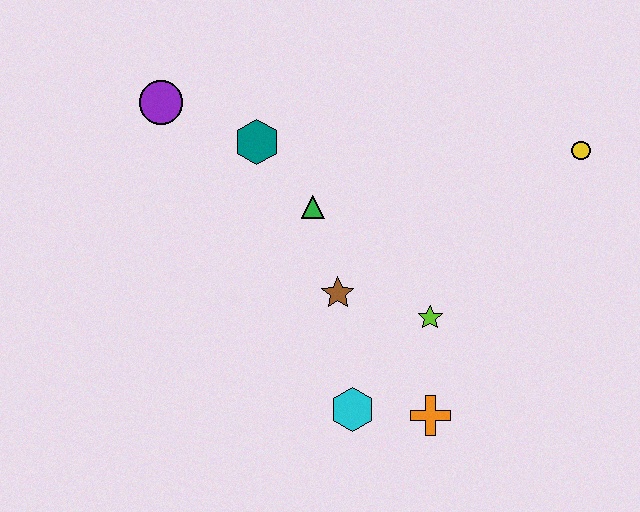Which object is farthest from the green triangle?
The yellow circle is farthest from the green triangle.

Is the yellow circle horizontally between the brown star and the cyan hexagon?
No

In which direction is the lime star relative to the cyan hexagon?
The lime star is above the cyan hexagon.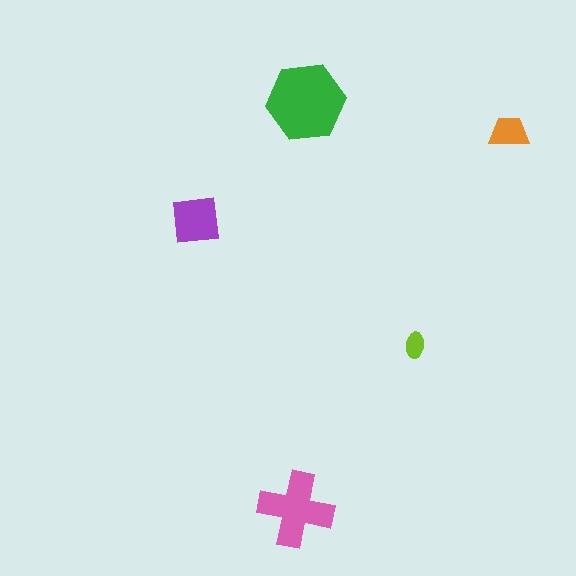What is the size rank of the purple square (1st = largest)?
3rd.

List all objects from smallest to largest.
The lime ellipse, the orange trapezoid, the purple square, the pink cross, the green hexagon.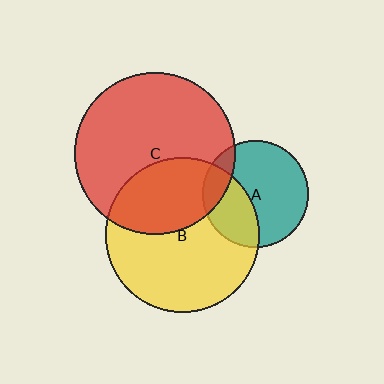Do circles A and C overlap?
Yes.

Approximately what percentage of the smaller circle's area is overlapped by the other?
Approximately 15%.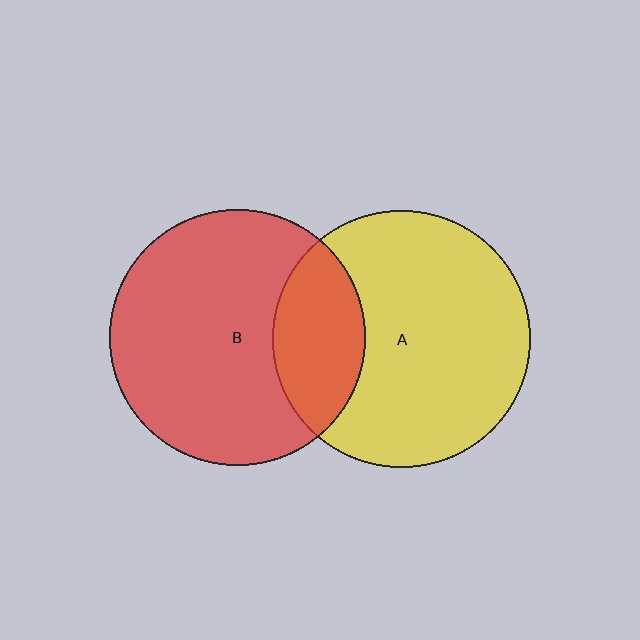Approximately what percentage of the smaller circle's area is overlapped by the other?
Approximately 25%.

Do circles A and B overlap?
Yes.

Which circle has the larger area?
Circle A (yellow).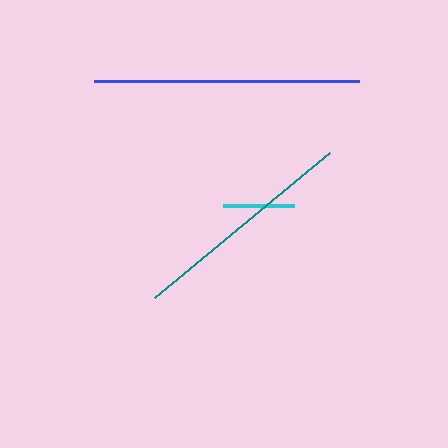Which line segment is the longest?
The blue line is the longest at approximately 266 pixels.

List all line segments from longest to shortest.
From longest to shortest: blue, teal, cyan.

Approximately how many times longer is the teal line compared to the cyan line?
The teal line is approximately 3.2 times the length of the cyan line.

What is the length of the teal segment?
The teal segment is approximately 227 pixels long.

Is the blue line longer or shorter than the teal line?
The blue line is longer than the teal line.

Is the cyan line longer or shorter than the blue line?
The blue line is longer than the cyan line.